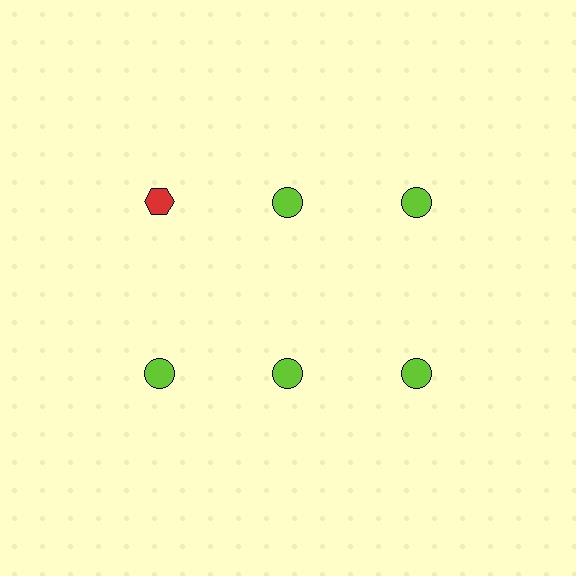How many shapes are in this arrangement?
There are 6 shapes arranged in a grid pattern.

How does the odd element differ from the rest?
It differs in both color (red instead of lime) and shape (hexagon instead of circle).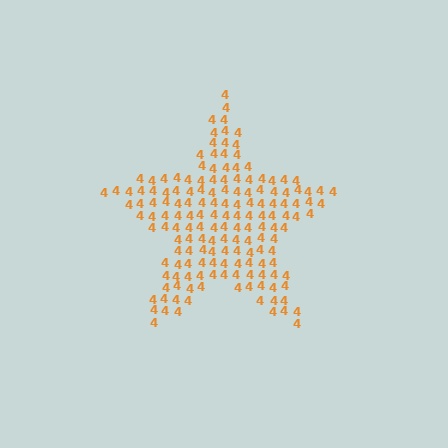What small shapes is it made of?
It is made of small digit 4's.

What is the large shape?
The large shape is a star.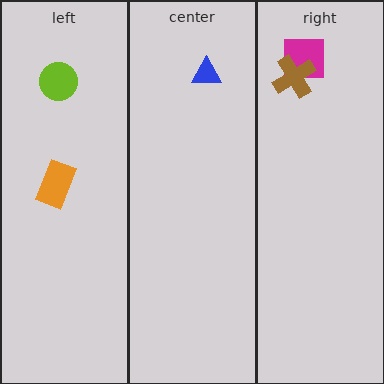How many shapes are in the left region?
2.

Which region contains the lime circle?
The left region.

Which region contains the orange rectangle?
The left region.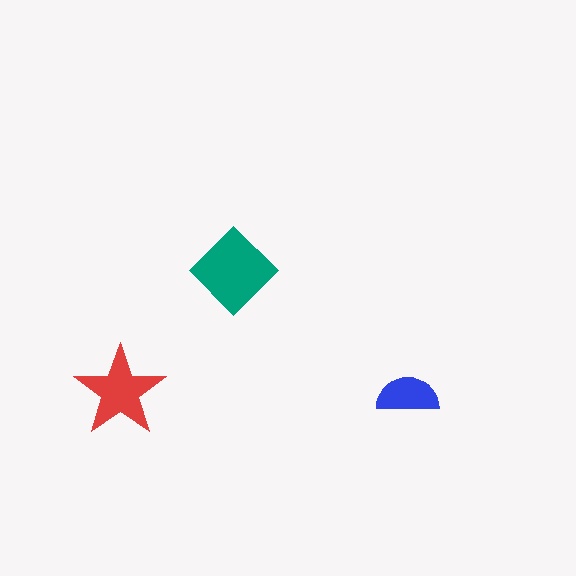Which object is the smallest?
The blue semicircle.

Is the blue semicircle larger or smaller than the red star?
Smaller.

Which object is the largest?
The teal diamond.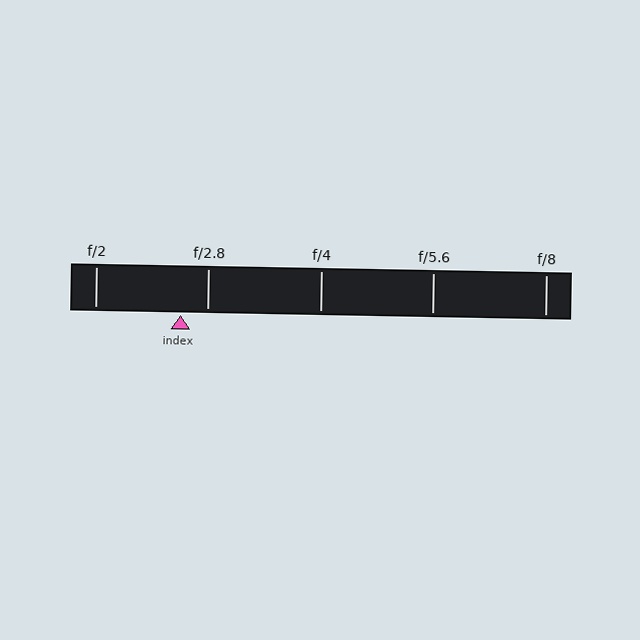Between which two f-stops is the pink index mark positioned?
The index mark is between f/2 and f/2.8.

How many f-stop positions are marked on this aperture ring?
There are 5 f-stop positions marked.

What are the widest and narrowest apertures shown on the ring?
The widest aperture shown is f/2 and the narrowest is f/8.